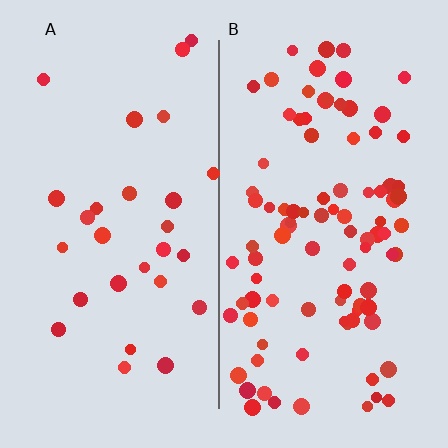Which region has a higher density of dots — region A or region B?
B (the right).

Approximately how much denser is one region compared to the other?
Approximately 3.3× — region B over region A.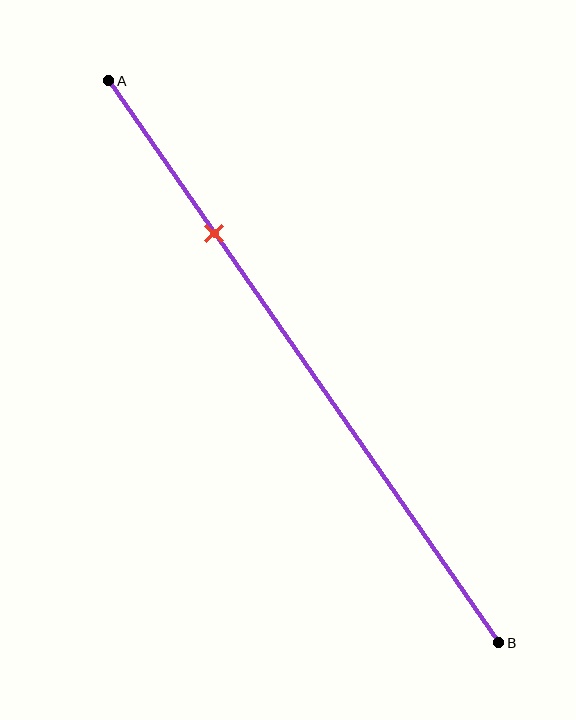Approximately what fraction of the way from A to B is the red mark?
The red mark is approximately 25% of the way from A to B.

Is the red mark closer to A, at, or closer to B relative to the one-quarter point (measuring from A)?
The red mark is approximately at the one-quarter point of segment AB.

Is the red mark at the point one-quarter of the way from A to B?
Yes, the mark is approximately at the one-quarter point.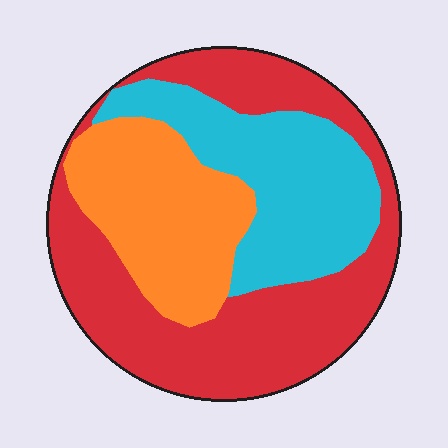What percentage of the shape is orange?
Orange takes up about one quarter (1/4) of the shape.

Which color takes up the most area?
Red, at roughly 45%.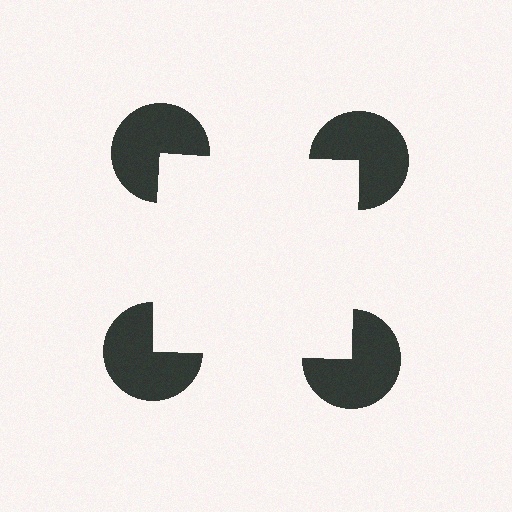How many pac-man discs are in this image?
There are 4 — one at each vertex of the illusory square.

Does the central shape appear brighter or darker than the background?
It typically appears slightly brighter than the background, even though no actual brightness change is drawn.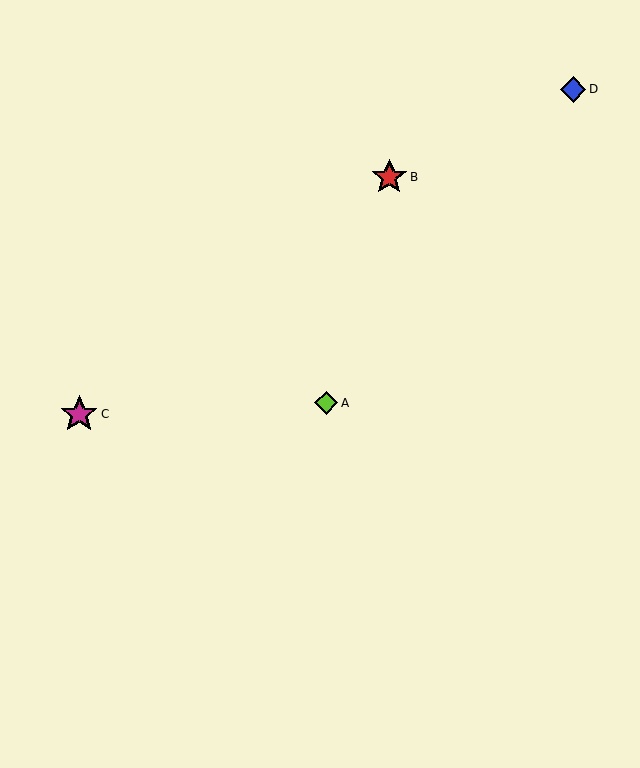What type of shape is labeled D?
Shape D is a blue diamond.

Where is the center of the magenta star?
The center of the magenta star is at (79, 414).